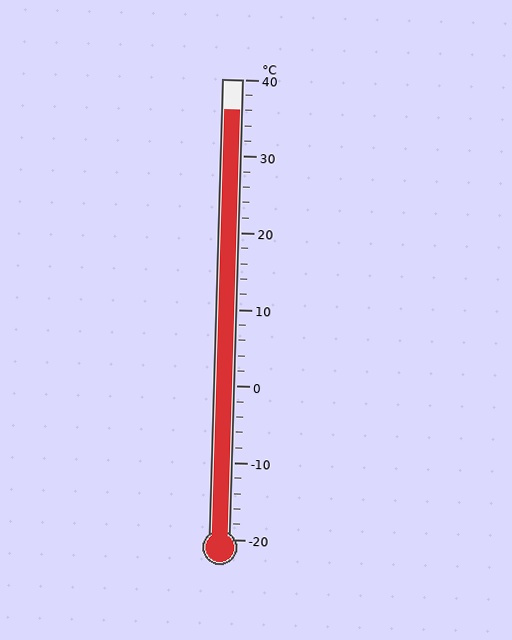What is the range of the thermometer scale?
The thermometer scale ranges from -20°C to 40°C.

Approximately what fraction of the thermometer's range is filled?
The thermometer is filled to approximately 95% of its range.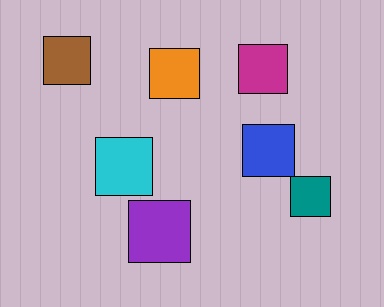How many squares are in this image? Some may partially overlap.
There are 7 squares.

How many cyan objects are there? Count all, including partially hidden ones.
There is 1 cyan object.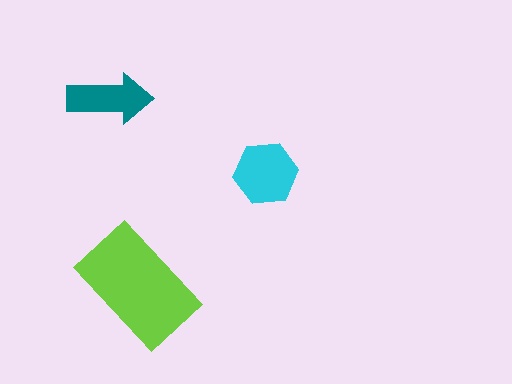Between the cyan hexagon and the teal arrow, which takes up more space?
The cyan hexagon.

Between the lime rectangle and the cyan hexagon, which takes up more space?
The lime rectangle.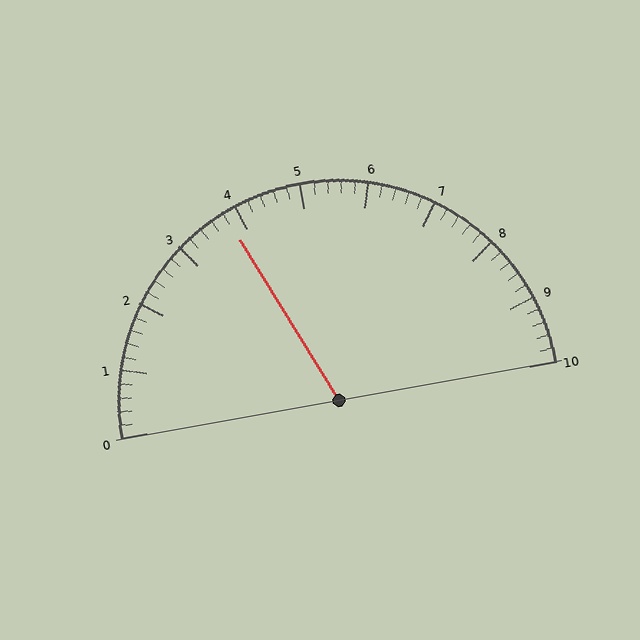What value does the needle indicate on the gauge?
The needle indicates approximately 3.8.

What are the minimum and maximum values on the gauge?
The gauge ranges from 0 to 10.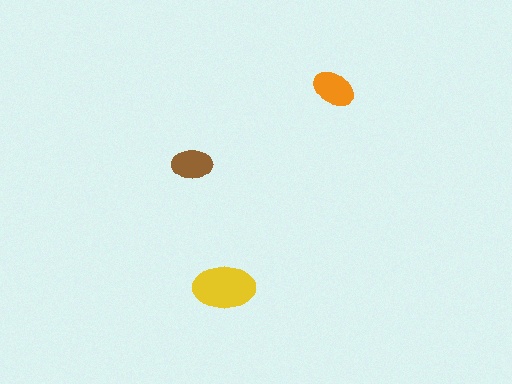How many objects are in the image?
There are 3 objects in the image.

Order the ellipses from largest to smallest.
the yellow one, the orange one, the brown one.